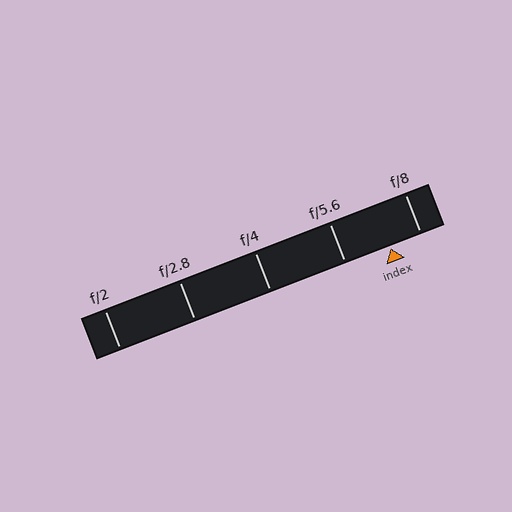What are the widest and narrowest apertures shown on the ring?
The widest aperture shown is f/2 and the narrowest is f/8.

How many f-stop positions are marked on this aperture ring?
There are 5 f-stop positions marked.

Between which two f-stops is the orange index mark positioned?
The index mark is between f/5.6 and f/8.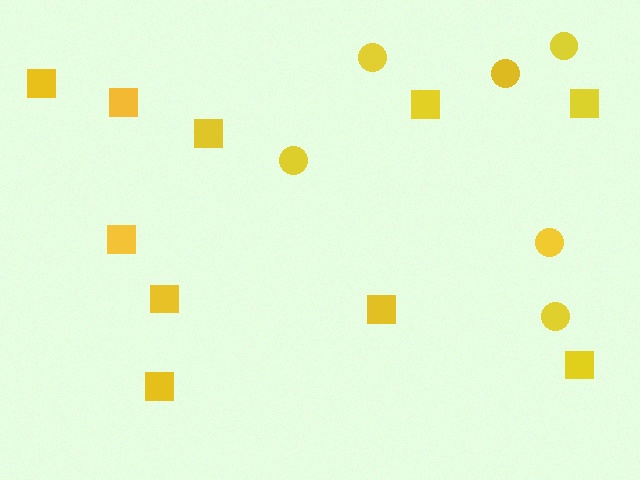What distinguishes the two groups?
There are 2 groups: one group of squares (10) and one group of circles (6).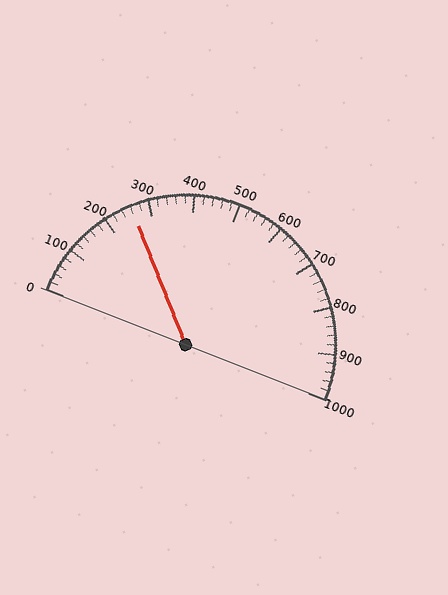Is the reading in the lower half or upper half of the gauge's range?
The reading is in the lower half of the range (0 to 1000).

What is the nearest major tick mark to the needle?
The nearest major tick mark is 300.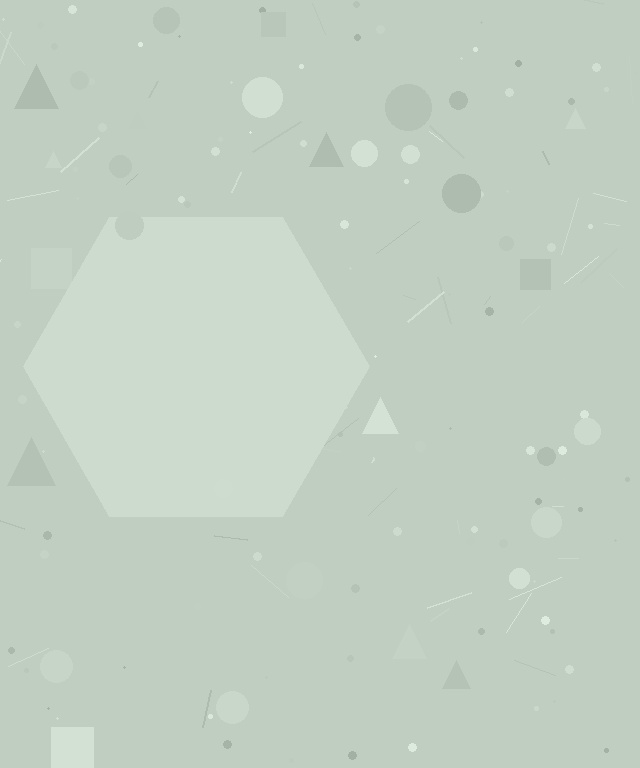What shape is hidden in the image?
A hexagon is hidden in the image.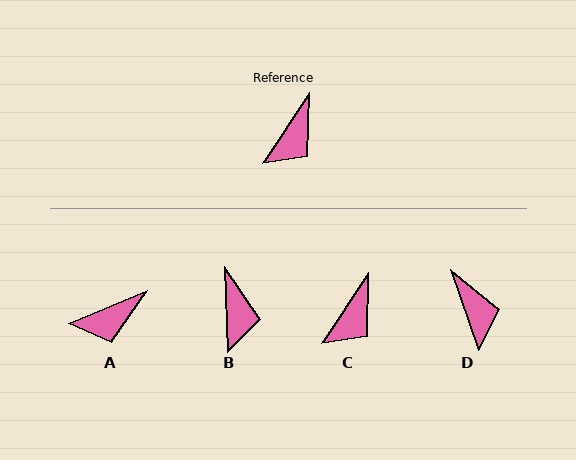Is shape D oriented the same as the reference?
No, it is off by about 53 degrees.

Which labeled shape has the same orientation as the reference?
C.